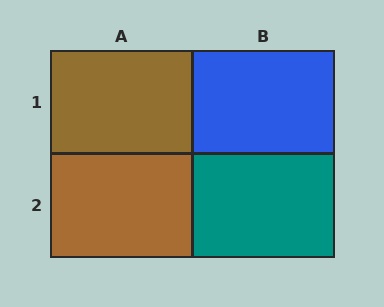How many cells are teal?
1 cell is teal.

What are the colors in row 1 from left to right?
Brown, blue.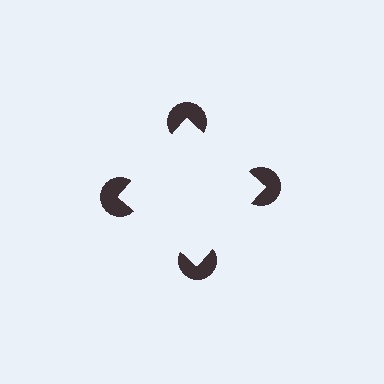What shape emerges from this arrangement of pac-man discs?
An illusory square — its edges are inferred from the aligned wedge cuts in the pac-man discs, not physically drawn.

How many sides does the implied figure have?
4 sides.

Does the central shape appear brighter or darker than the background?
It typically appears slightly brighter than the background, even though no actual brightness change is drawn.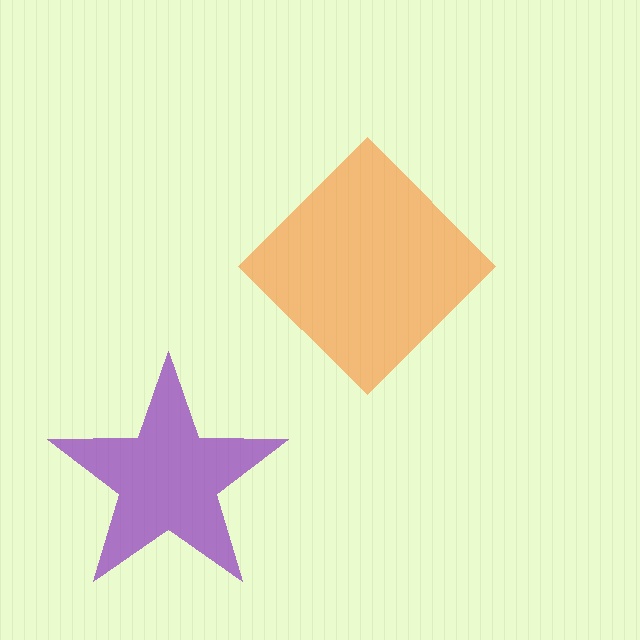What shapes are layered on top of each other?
The layered shapes are: a purple star, an orange diamond.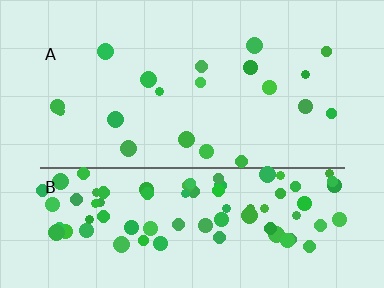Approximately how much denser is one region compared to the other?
Approximately 4.7× — region B over region A.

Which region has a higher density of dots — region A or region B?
B (the bottom).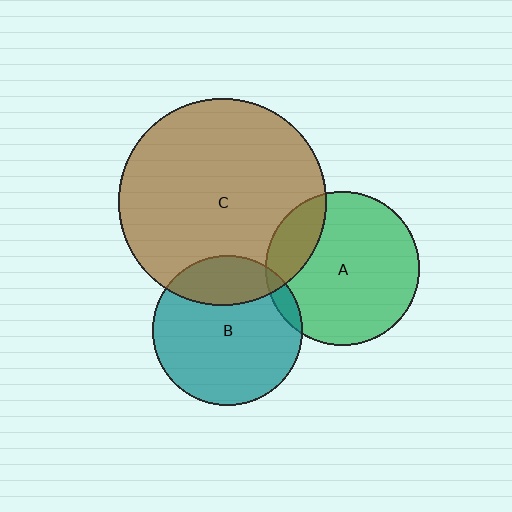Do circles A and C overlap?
Yes.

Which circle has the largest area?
Circle C (brown).